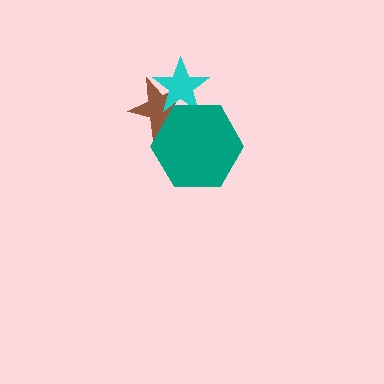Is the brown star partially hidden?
Yes, it is partially covered by another shape.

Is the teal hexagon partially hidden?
No, no other shape covers it.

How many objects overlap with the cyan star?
2 objects overlap with the cyan star.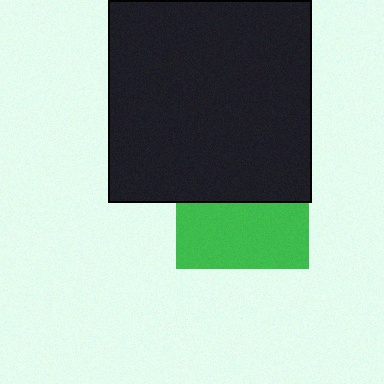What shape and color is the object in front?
The object in front is a black square.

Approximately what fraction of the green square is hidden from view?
Roughly 51% of the green square is hidden behind the black square.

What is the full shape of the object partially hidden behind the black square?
The partially hidden object is a green square.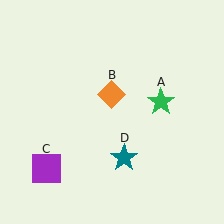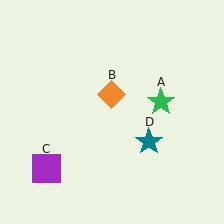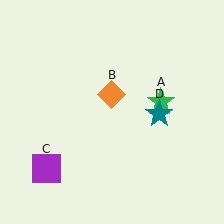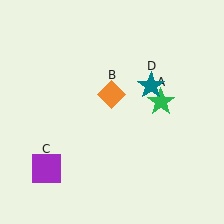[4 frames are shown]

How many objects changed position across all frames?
1 object changed position: teal star (object D).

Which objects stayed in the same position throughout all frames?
Green star (object A) and orange diamond (object B) and purple square (object C) remained stationary.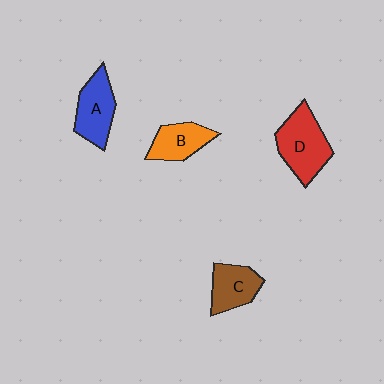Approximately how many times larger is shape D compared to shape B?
Approximately 1.5 times.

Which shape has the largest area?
Shape D (red).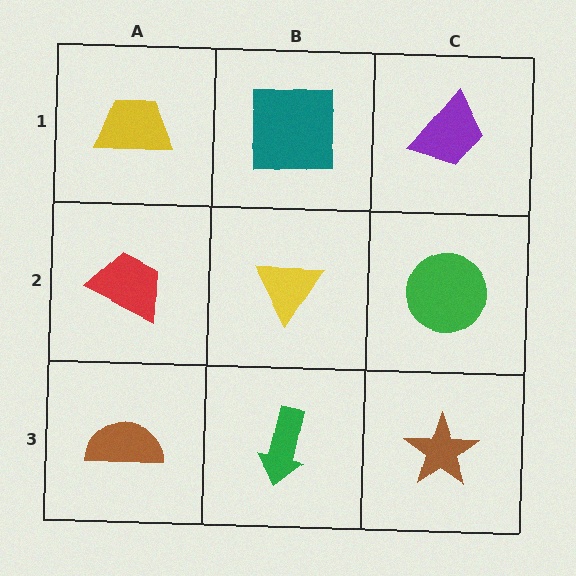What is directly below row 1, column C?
A green circle.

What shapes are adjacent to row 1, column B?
A yellow triangle (row 2, column B), a yellow trapezoid (row 1, column A), a purple trapezoid (row 1, column C).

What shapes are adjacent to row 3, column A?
A red trapezoid (row 2, column A), a green arrow (row 3, column B).